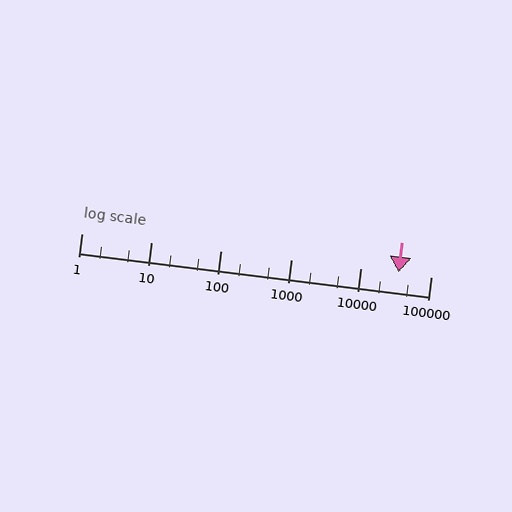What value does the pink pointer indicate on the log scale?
The pointer indicates approximately 34000.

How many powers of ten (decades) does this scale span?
The scale spans 5 decades, from 1 to 100000.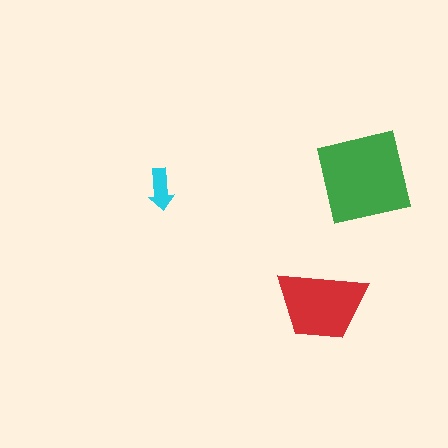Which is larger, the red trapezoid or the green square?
The green square.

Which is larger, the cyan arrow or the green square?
The green square.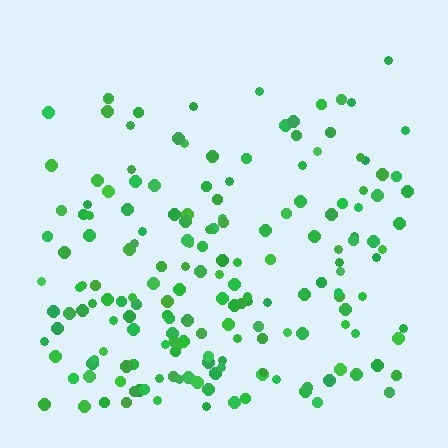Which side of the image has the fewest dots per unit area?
The top.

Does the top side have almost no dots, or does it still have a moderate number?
Still a moderate number, just noticeably fewer than the bottom.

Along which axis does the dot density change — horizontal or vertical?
Vertical.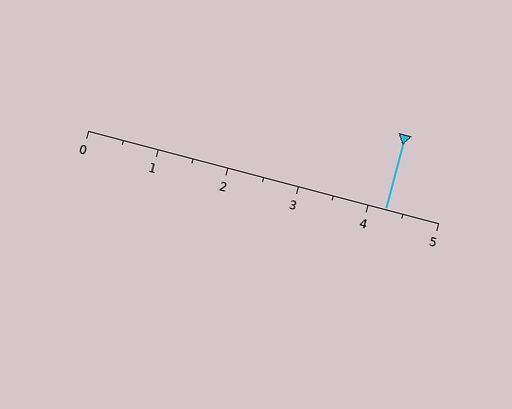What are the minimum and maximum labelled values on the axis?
The axis runs from 0 to 5.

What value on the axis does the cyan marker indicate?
The marker indicates approximately 4.2.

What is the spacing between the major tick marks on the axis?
The major ticks are spaced 1 apart.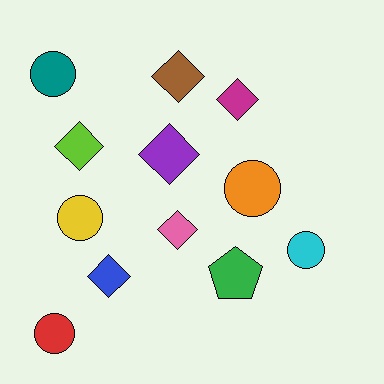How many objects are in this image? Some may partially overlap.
There are 12 objects.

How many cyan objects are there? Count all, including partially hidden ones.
There is 1 cyan object.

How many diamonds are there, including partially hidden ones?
There are 6 diamonds.